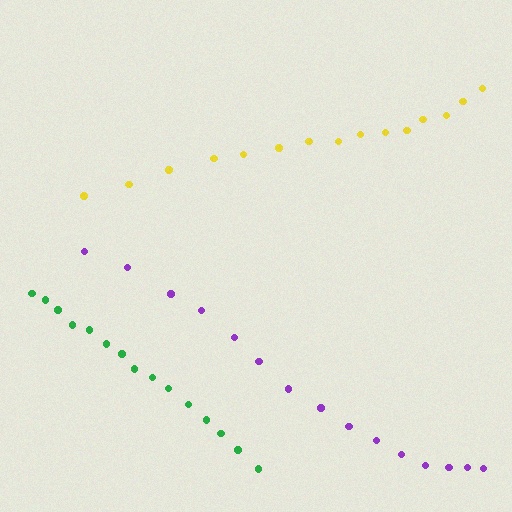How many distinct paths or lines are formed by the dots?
There are 3 distinct paths.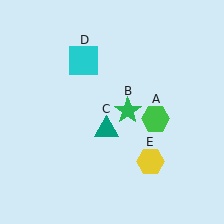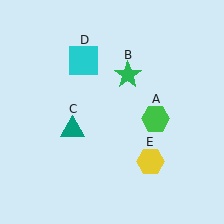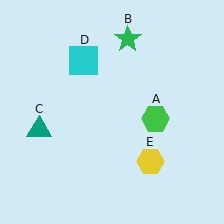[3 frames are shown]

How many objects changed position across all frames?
2 objects changed position: green star (object B), teal triangle (object C).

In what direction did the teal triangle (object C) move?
The teal triangle (object C) moved left.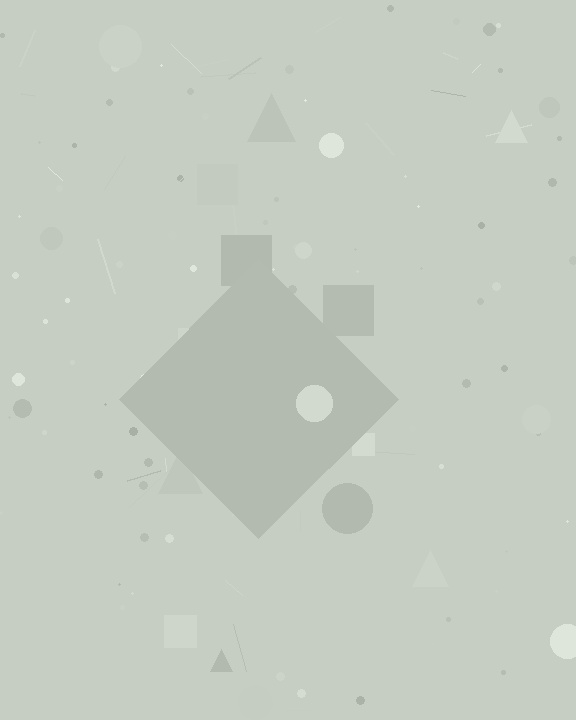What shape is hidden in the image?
A diamond is hidden in the image.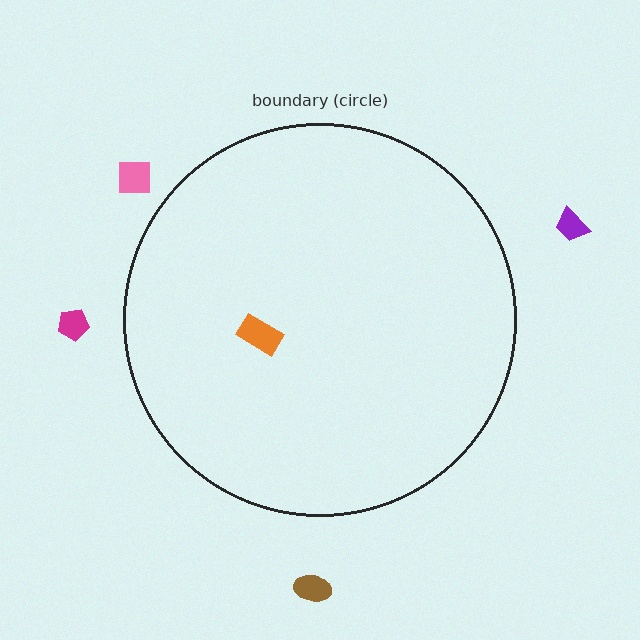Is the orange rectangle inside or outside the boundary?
Inside.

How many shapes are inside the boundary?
1 inside, 4 outside.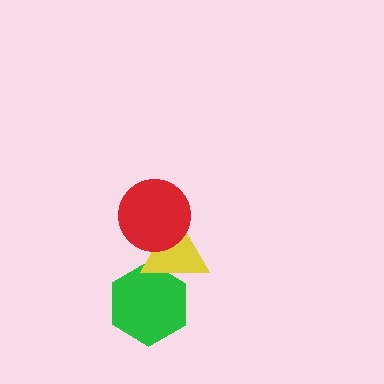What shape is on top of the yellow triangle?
The red circle is on top of the yellow triangle.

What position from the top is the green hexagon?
The green hexagon is 3rd from the top.